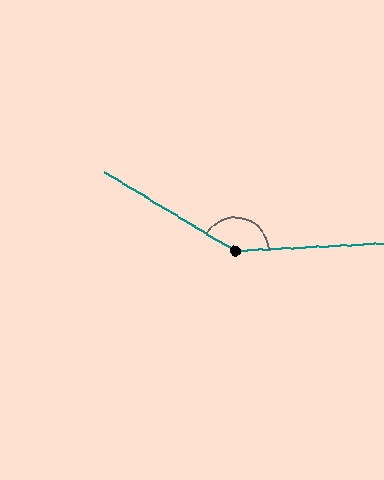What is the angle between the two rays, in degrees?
Approximately 146 degrees.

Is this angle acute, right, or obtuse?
It is obtuse.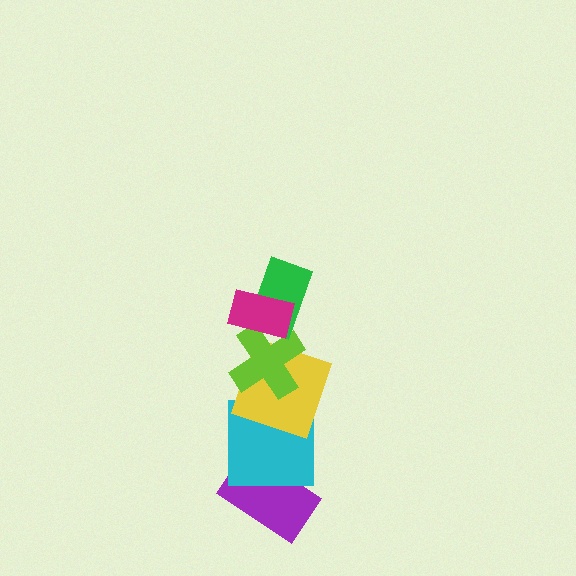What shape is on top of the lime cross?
The green rectangle is on top of the lime cross.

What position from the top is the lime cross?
The lime cross is 3rd from the top.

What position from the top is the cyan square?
The cyan square is 5th from the top.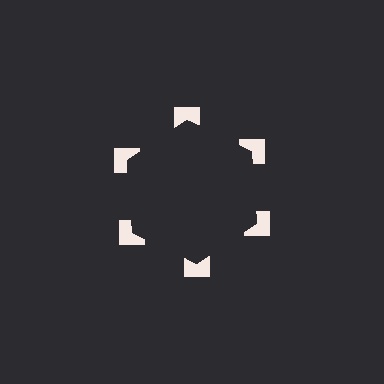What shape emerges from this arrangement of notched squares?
An illusory hexagon — its edges are inferred from the aligned wedge cuts in the notched squares, not physically drawn.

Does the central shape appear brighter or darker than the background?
It typically appears slightly darker than the background, even though no actual brightness change is drawn.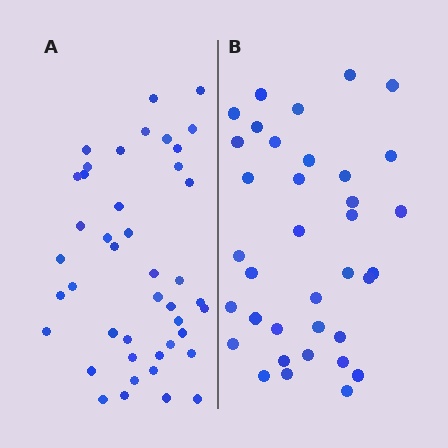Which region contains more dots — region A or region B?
Region A (the left region) has more dots.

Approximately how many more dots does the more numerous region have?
Region A has roughly 8 or so more dots than region B.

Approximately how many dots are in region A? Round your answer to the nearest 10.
About 40 dots. (The exact count is 43, which rounds to 40.)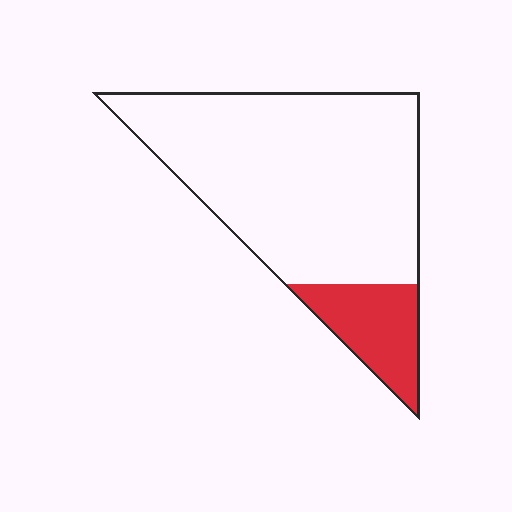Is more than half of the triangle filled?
No.